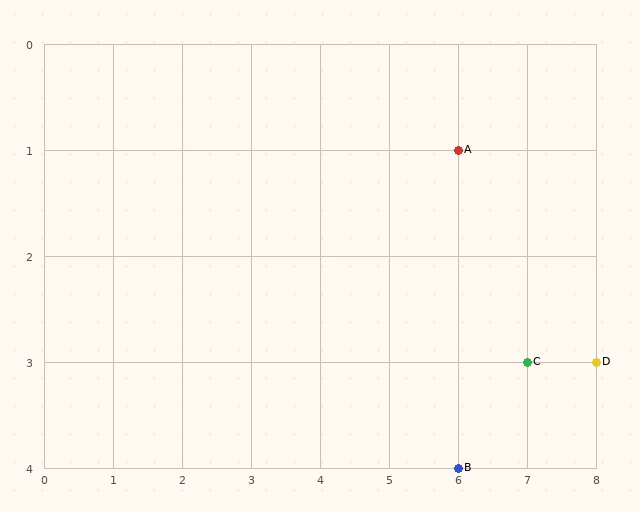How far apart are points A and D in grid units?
Points A and D are 2 columns and 2 rows apart (about 2.8 grid units diagonally).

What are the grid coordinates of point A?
Point A is at grid coordinates (6, 1).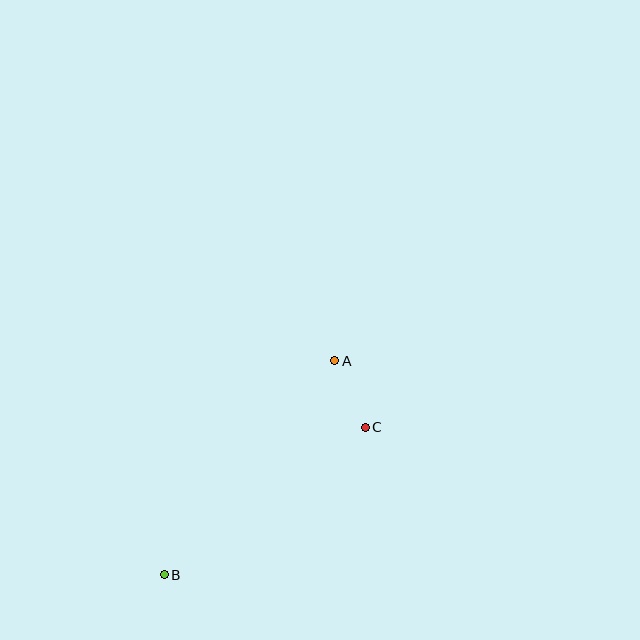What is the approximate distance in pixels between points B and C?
The distance between B and C is approximately 249 pixels.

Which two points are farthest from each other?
Points A and B are farthest from each other.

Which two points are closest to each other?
Points A and C are closest to each other.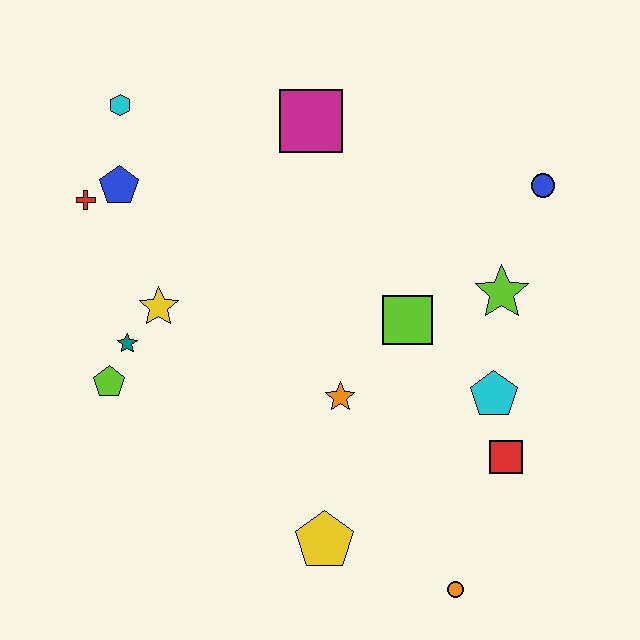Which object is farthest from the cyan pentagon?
The cyan hexagon is farthest from the cyan pentagon.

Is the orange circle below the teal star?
Yes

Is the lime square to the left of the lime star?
Yes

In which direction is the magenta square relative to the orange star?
The magenta square is above the orange star.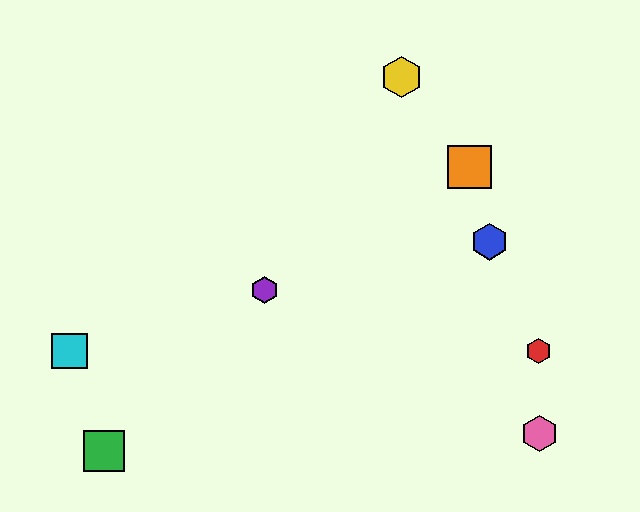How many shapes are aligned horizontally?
2 shapes (the red hexagon, the cyan square) are aligned horizontally.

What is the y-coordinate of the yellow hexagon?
The yellow hexagon is at y≈77.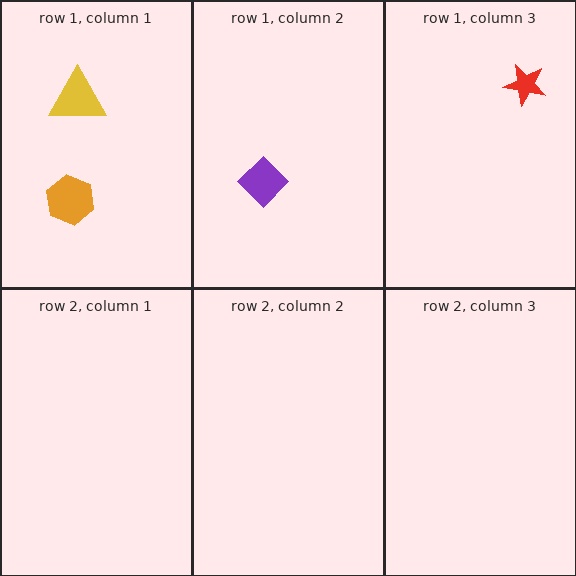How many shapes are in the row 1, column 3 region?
1.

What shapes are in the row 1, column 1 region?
The yellow triangle, the orange hexagon.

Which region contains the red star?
The row 1, column 3 region.